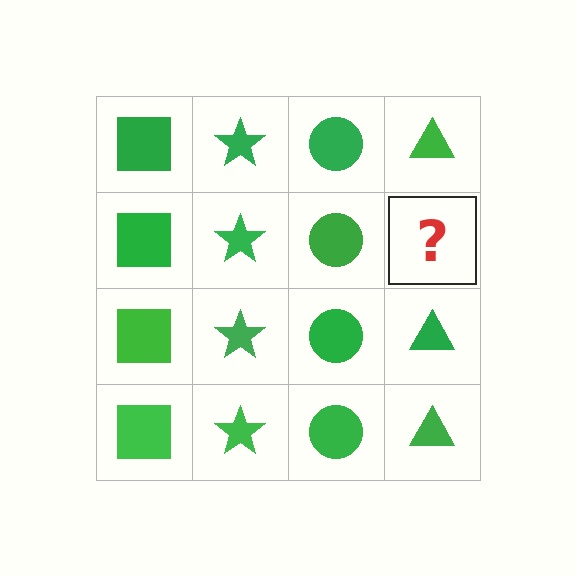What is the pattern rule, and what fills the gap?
The rule is that each column has a consistent shape. The gap should be filled with a green triangle.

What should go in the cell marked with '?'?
The missing cell should contain a green triangle.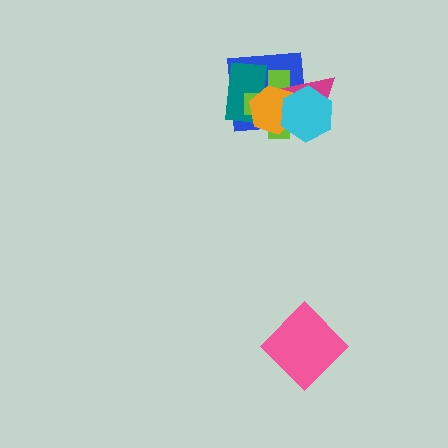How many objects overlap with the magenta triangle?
4 objects overlap with the magenta triangle.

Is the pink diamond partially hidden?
No, no other shape covers it.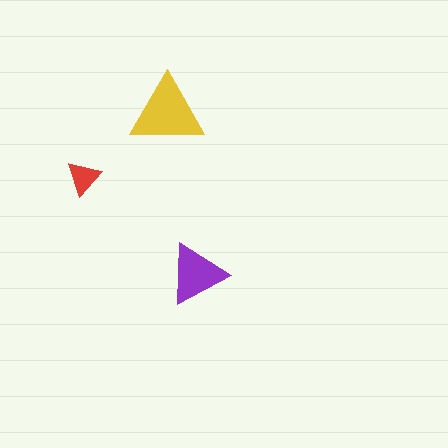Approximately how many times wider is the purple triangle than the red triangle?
About 2 times wider.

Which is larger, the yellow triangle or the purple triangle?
The yellow one.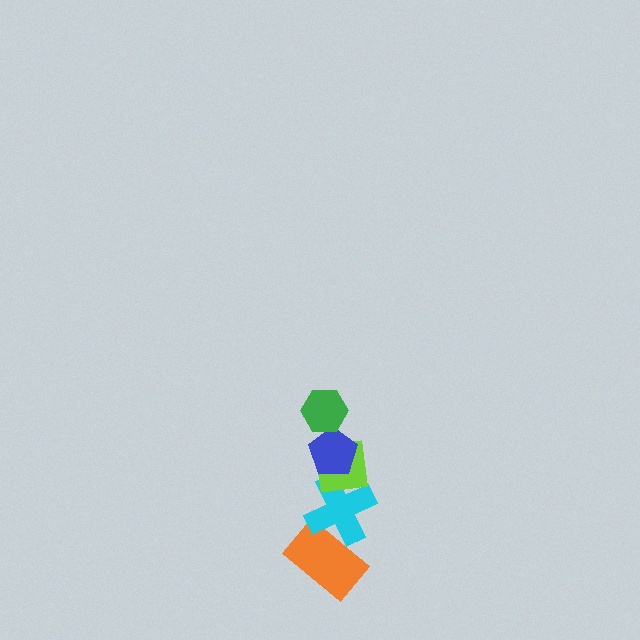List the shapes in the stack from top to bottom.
From top to bottom: the green hexagon, the blue pentagon, the lime square, the cyan cross, the orange rectangle.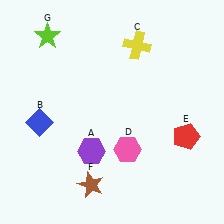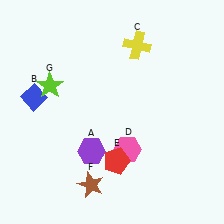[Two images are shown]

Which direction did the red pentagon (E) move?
The red pentagon (E) moved left.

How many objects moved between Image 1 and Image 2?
3 objects moved between the two images.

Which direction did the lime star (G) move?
The lime star (G) moved down.